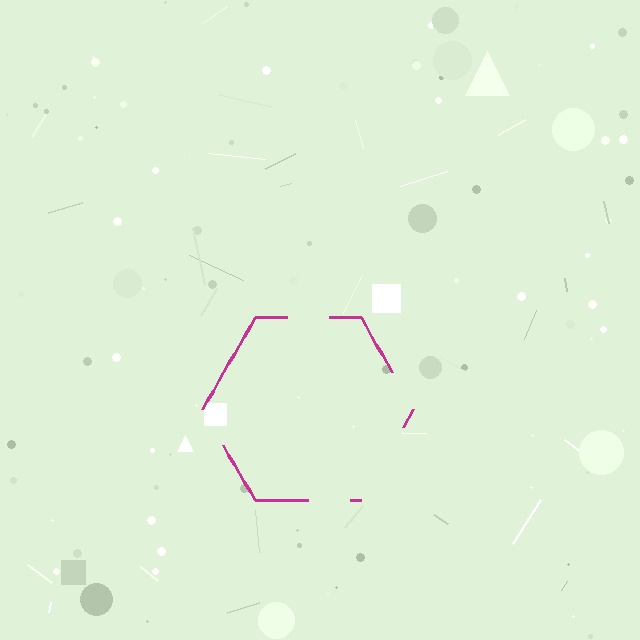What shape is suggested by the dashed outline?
The dashed outline suggests a hexagon.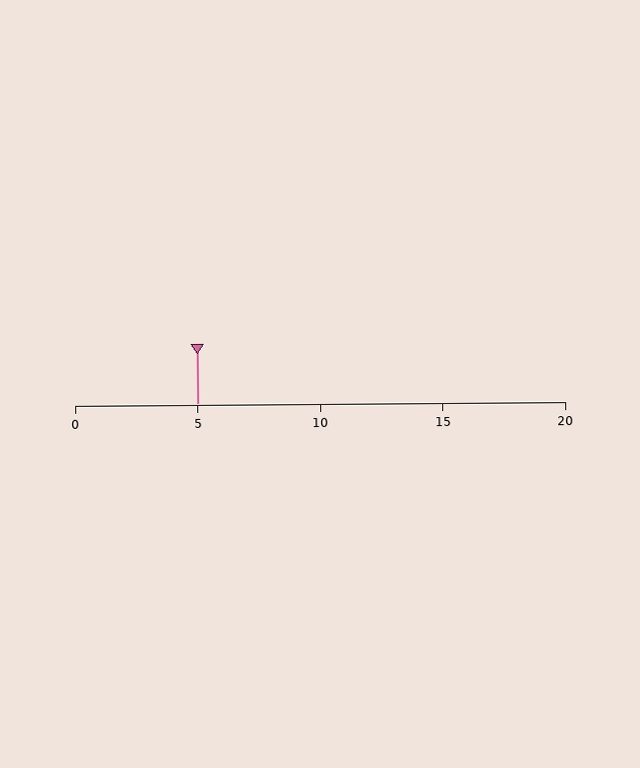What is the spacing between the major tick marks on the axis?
The major ticks are spaced 5 apart.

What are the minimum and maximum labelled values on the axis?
The axis runs from 0 to 20.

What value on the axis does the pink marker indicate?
The marker indicates approximately 5.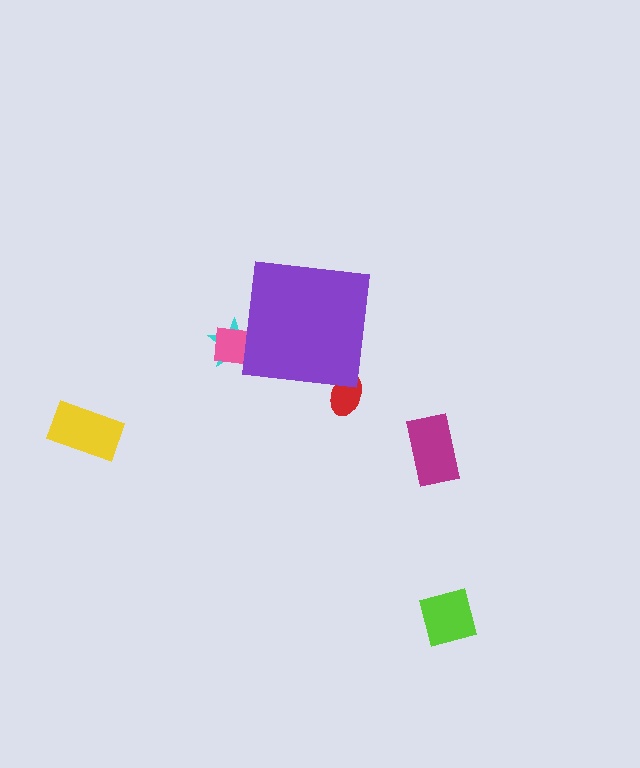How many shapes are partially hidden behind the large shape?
3 shapes are partially hidden.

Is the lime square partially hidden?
No, the lime square is fully visible.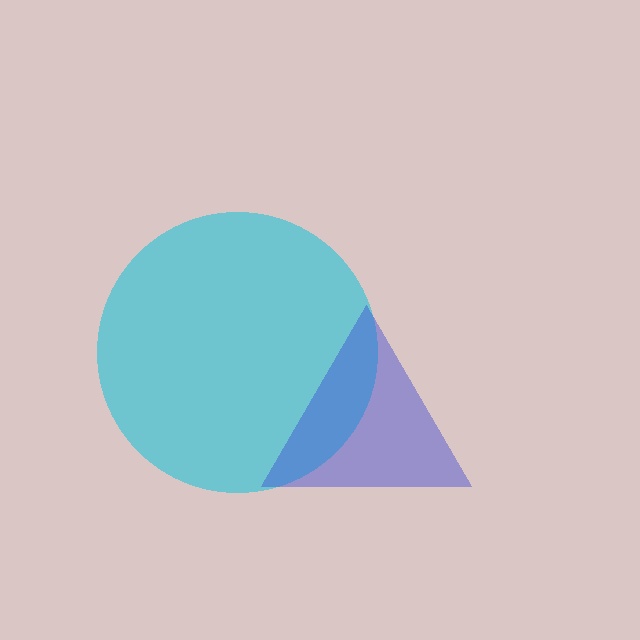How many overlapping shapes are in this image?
There are 2 overlapping shapes in the image.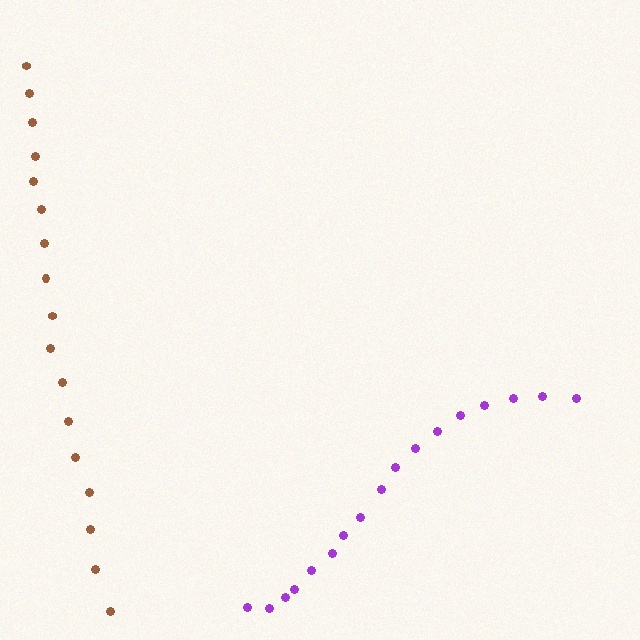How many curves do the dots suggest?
There are 2 distinct paths.